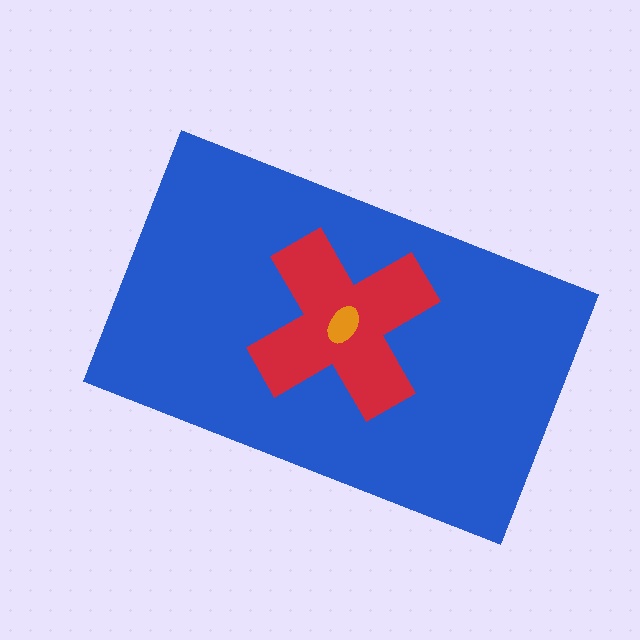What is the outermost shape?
The blue rectangle.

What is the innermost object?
The orange ellipse.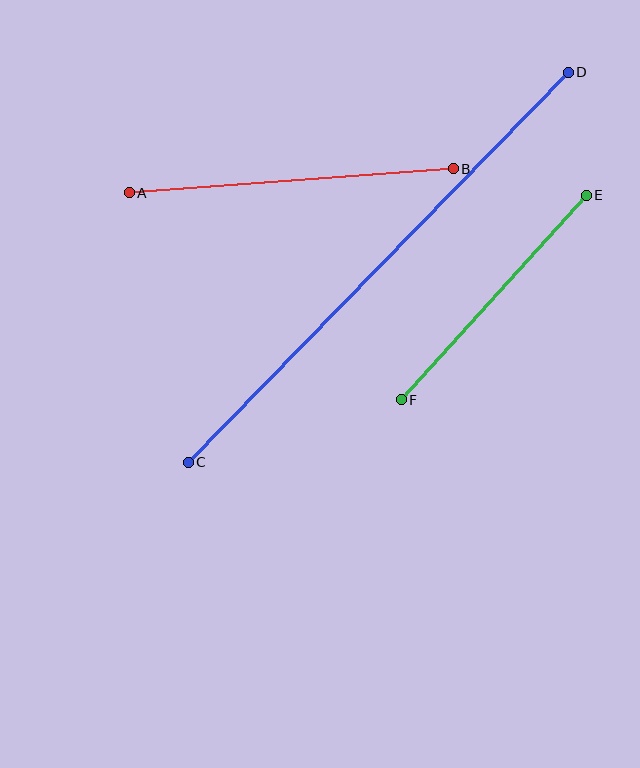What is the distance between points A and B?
The distance is approximately 325 pixels.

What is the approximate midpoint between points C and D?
The midpoint is at approximately (378, 267) pixels.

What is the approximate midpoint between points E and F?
The midpoint is at approximately (494, 298) pixels.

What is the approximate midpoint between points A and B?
The midpoint is at approximately (291, 181) pixels.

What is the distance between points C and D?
The distance is approximately 544 pixels.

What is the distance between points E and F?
The distance is approximately 276 pixels.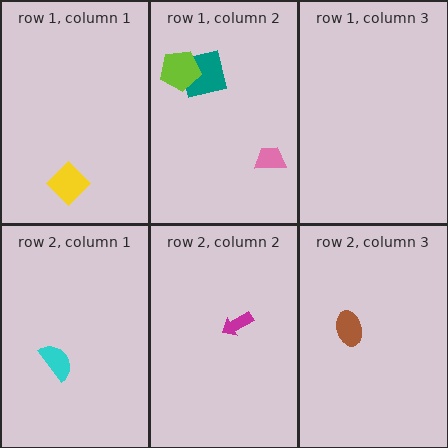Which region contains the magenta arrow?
The row 2, column 2 region.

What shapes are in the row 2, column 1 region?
The cyan semicircle.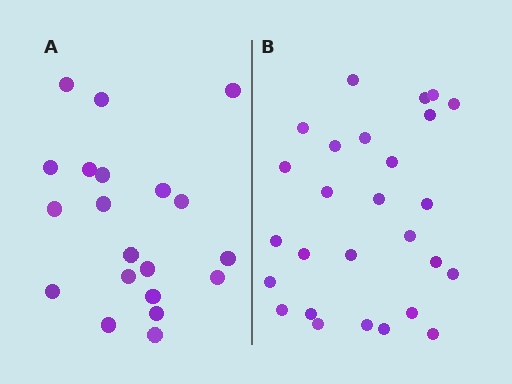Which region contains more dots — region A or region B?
Region B (the right region) has more dots.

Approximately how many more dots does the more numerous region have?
Region B has roughly 8 or so more dots than region A.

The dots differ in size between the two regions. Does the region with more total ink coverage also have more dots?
No. Region A has more total ink coverage because its dots are larger, but region B actually contains more individual dots. Total area can be misleading — the number of items is what matters here.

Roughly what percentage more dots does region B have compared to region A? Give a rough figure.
About 35% more.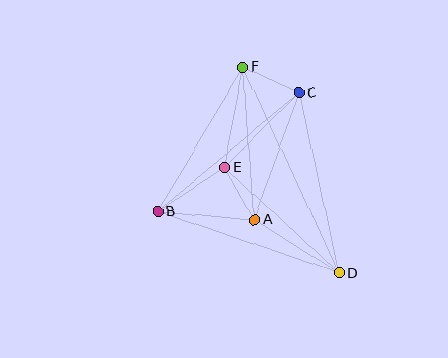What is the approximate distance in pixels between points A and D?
The distance between A and D is approximately 100 pixels.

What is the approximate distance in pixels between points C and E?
The distance between C and E is approximately 105 pixels.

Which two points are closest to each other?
Points A and E are closest to each other.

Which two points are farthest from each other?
Points D and F are farthest from each other.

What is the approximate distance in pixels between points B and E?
The distance between B and E is approximately 80 pixels.